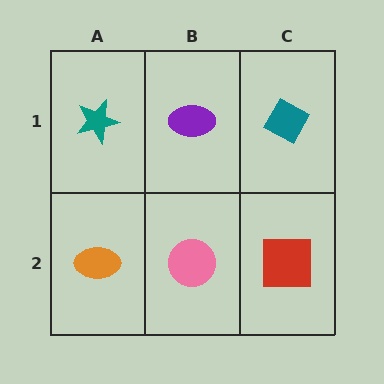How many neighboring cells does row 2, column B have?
3.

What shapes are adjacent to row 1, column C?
A red square (row 2, column C), a purple ellipse (row 1, column B).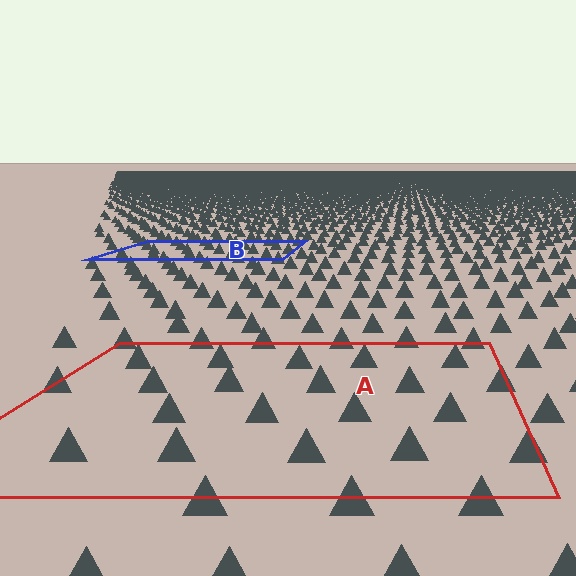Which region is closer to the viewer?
Region A is closer. The texture elements there are larger and more spread out.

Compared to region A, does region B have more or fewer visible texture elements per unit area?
Region B has more texture elements per unit area — they are packed more densely because it is farther away.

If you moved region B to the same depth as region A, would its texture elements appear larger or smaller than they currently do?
They would appear larger. At a closer depth, the same texture elements are projected at a bigger on-screen size.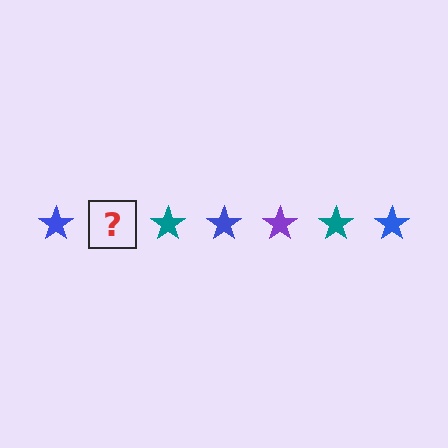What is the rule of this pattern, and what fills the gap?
The rule is that the pattern cycles through blue, purple, teal stars. The gap should be filled with a purple star.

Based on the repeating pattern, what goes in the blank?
The blank should be a purple star.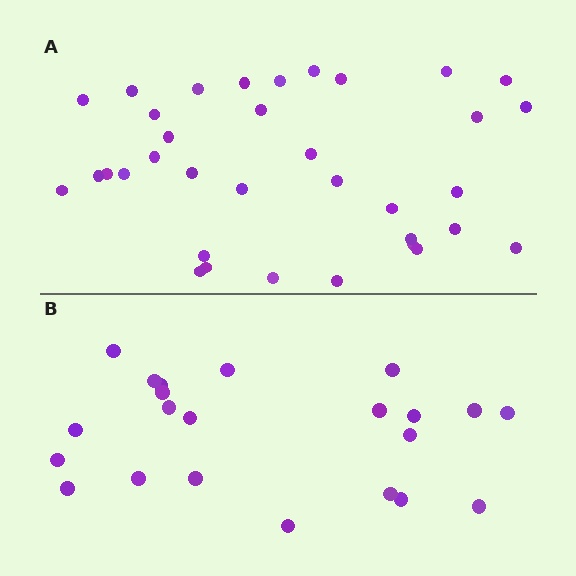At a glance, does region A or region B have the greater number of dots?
Region A (the top region) has more dots.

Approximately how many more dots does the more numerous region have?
Region A has approximately 15 more dots than region B.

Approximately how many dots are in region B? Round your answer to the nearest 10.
About 20 dots. (The exact count is 22, which rounds to 20.)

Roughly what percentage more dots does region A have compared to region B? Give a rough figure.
About 60% more.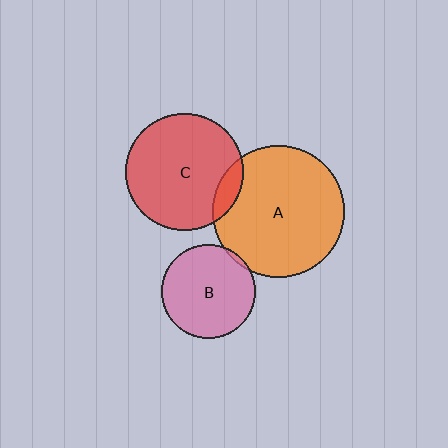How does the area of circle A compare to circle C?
Approximately 1.3 times.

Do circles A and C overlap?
Yes.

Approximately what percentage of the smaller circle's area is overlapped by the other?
Approximately 10%.